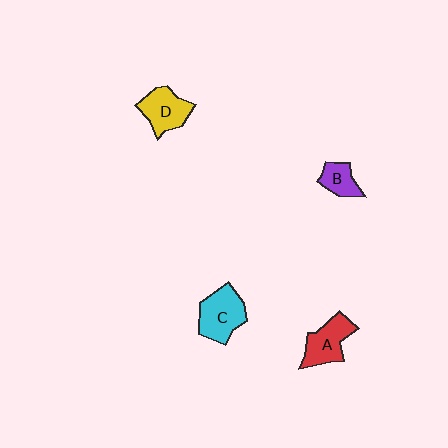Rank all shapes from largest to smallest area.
From largest to smallest: C (cyan), A (red), D (yellow), B (purple).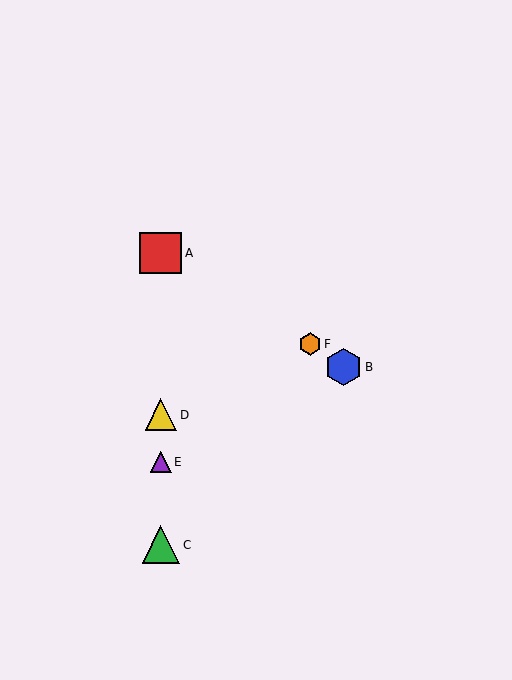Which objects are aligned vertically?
Objects A, C, D, E are aligned vertically.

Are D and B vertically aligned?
No, D is at x≈161 and B is at x≈343.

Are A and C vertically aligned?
Yes, both are at x≈161.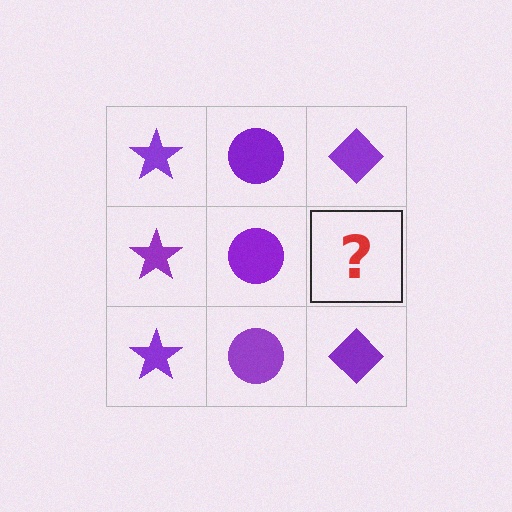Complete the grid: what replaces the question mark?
The question mark should be replaced with a purple diamond.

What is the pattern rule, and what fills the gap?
The rule is that each column has a consistent shape. The gap should be filled with a purple diamond.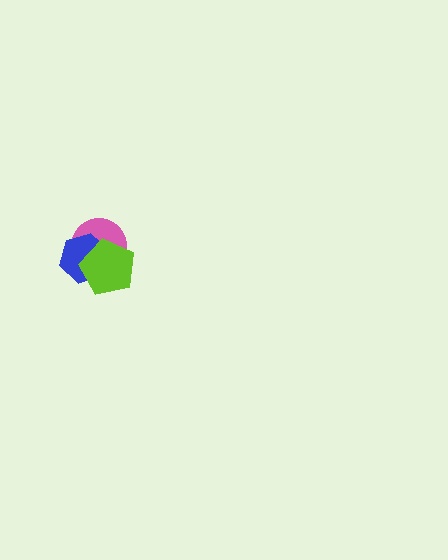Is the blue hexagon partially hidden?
Yes, it is partially covered by another shape.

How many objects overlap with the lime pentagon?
2 objects overlap with the lime pentagon.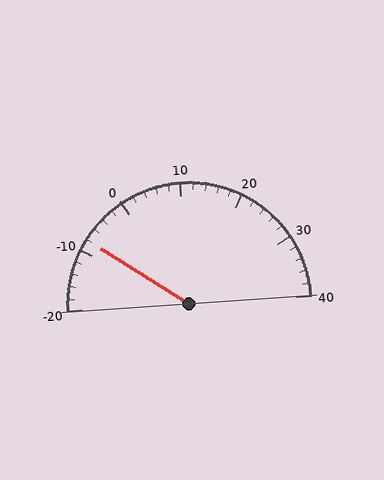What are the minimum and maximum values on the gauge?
The gauge ranges from -20 to 40.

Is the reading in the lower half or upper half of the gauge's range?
The reading is in the lower half of the range (-20 to 40).